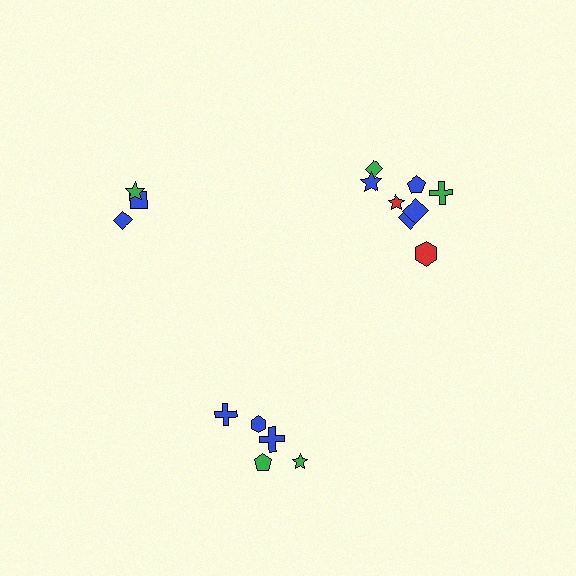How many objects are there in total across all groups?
There are 16 objects.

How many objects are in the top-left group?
There are 3 objects.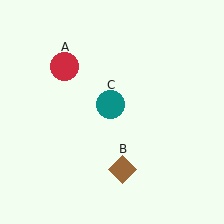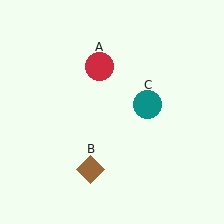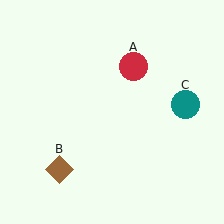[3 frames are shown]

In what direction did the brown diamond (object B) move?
The brown diamond (object B) moved left.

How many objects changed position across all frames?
3 objects changed position: red circle (object A), brown diamond (object B), teal circle (object C).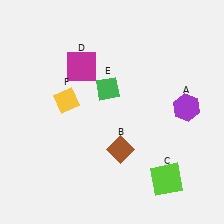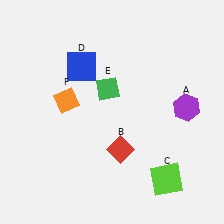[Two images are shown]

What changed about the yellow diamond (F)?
In Image 1, F is yellow. In Image 2, it changed to orange.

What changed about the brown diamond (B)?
In Image 1, B is brown. In Image 2, it changed to red.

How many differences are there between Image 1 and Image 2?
There are 3 differences between the two images.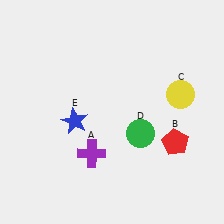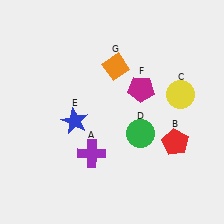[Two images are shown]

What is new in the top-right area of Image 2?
A magenta pentagon (F) was added in the top-right area of Image 2.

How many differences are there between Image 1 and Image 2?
There are 2 differences between the two images.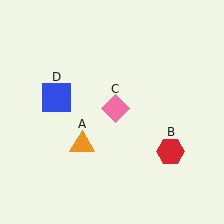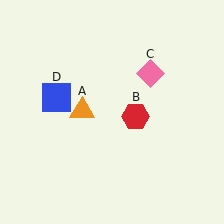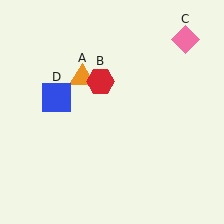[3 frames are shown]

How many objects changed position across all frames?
3 objects changed position: orange triangle (object A), red hexagon (object B), pink diamond (object C).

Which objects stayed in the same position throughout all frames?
Blue square (object D) remained stationary.